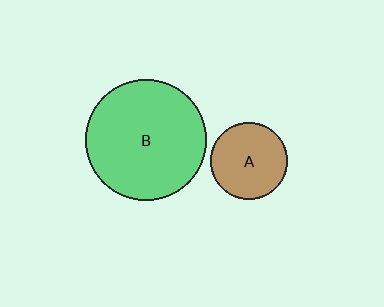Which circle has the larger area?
Circle B (green).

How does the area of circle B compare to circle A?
Approximately 2.5 times.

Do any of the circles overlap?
No, none of the circles overlap.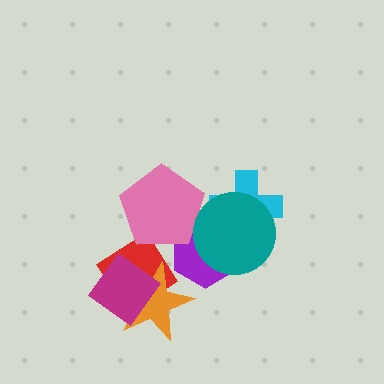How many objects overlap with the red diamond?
2 objects overlap with the red diamond.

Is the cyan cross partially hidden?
Yes, it is partially covered by another shape.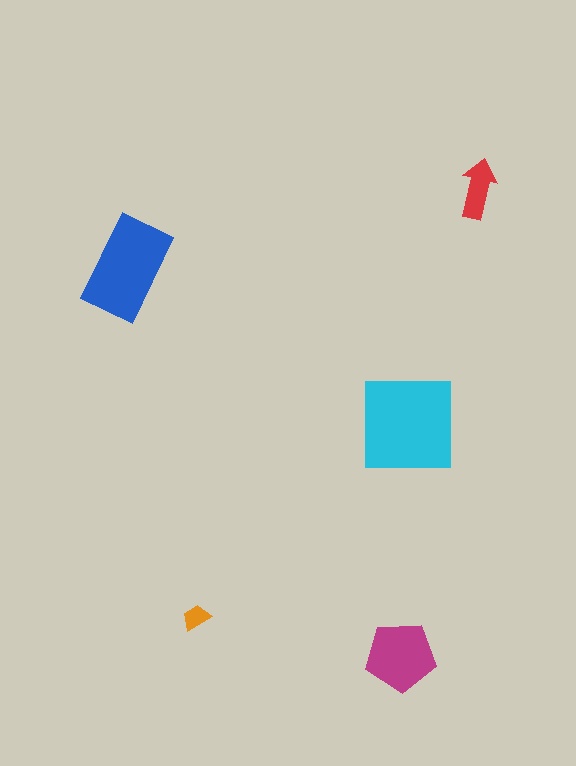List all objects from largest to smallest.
The cyan square, the blue rectangle, the magenta pentagon, the red arrow, the orange trapezoid.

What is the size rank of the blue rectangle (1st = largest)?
2nd.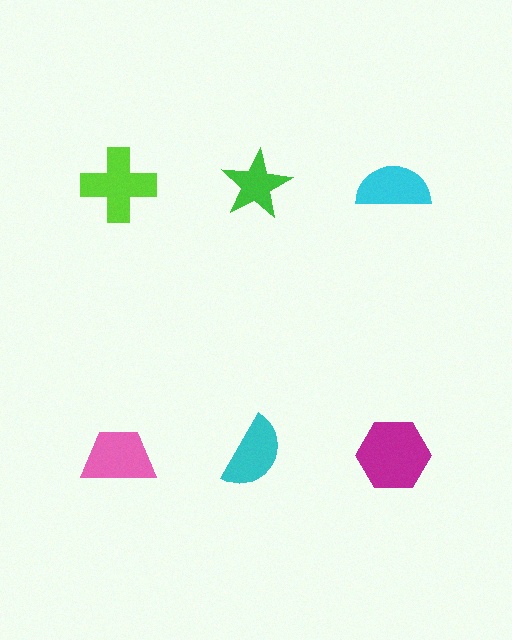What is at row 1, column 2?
A green star.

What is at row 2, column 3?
A magenta hexagon.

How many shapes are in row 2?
3 shapes.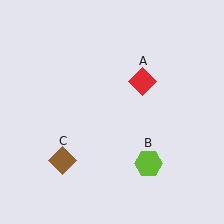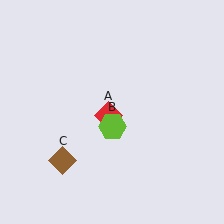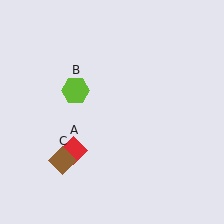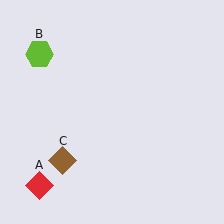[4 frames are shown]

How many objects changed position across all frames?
2 objects changed position: red diamond (object A), lime hexagon (object B).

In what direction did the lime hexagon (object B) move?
The lime hexagon (object B) moved up and to the left.